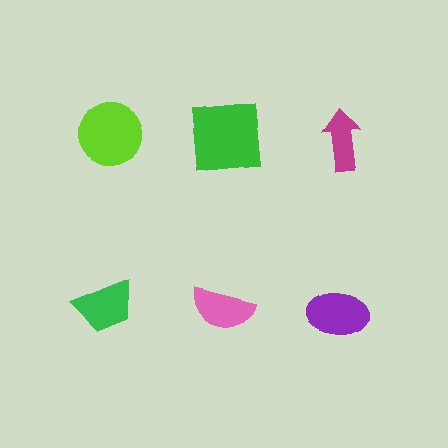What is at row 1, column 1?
A lime circle.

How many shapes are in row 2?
3 shapes.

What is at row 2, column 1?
A green trapezoid.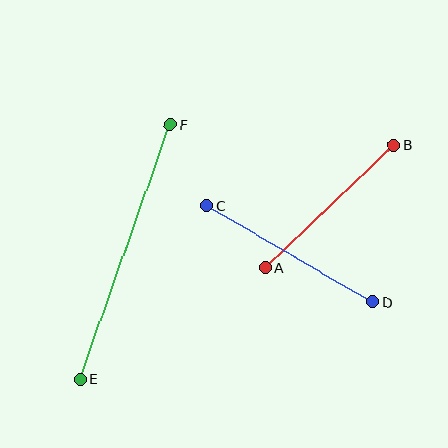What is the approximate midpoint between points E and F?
The midpoint is at approximately (125, 252) pixels.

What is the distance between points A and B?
The distance is approximately 177 pixels.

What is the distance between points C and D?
The distance is approximately 192 pixels.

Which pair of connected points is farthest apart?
Points E and F are farthest apart.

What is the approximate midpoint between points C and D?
The midpoint is at approximately (290, 254) pixels.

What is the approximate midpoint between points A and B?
The midpoint is at approximately (330, 206) pixels.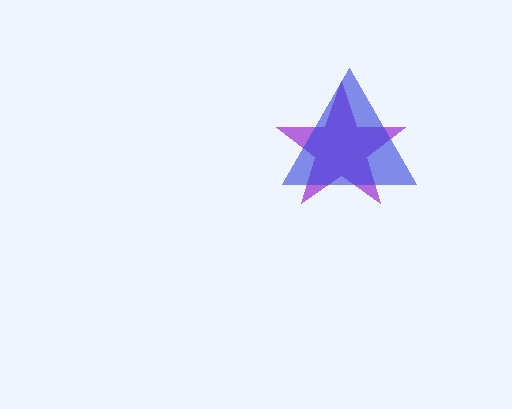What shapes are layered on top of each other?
The layered shapes are: a purple star, a blue triangle.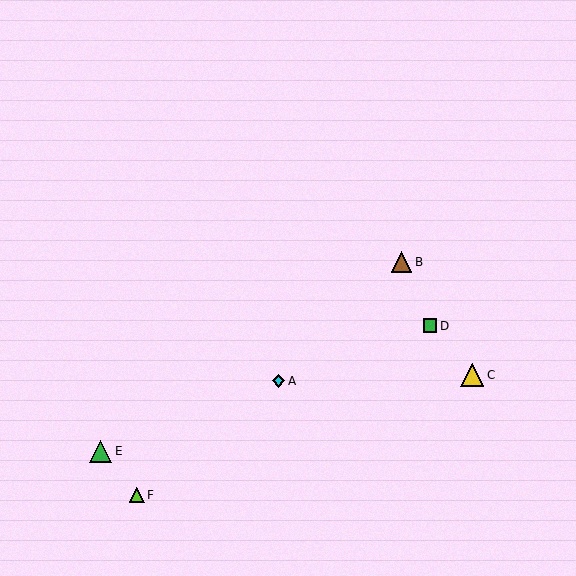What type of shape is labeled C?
Shape C is a yellow triangle.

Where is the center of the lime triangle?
The center of the lime triangle is at (137, 495).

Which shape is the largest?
The yellow triangle (labeled C) is the largest.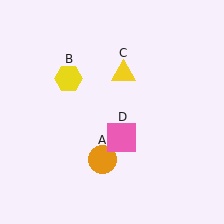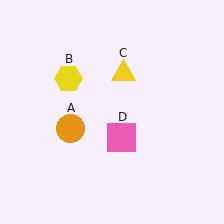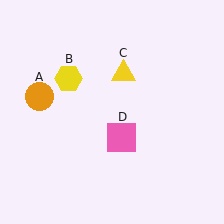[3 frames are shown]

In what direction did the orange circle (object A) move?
The orange circle (object A) moved up and to the left.